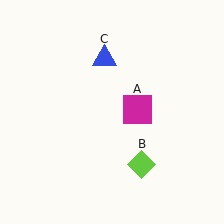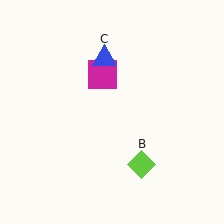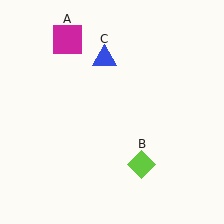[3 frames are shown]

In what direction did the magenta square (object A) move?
The magenta square (object A) moved up and to the left.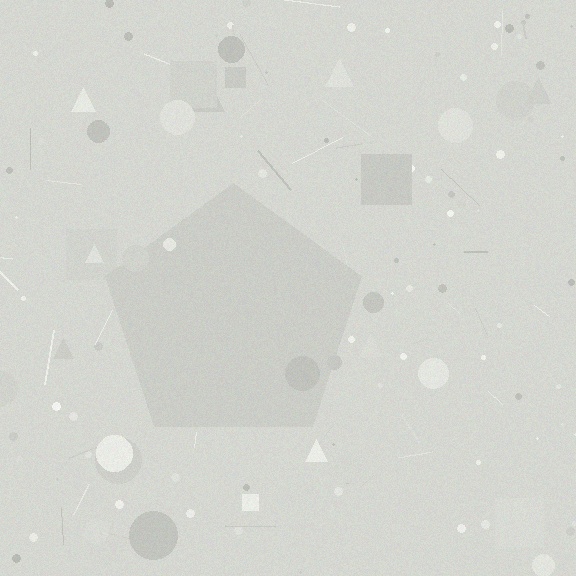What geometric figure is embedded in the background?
A pentagon is embedded in the background.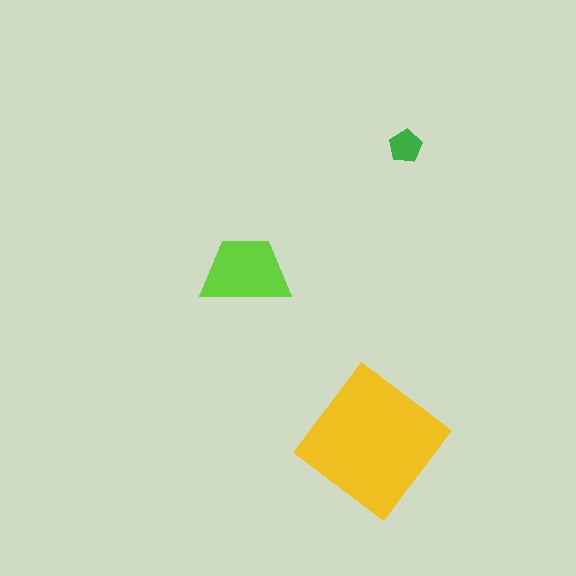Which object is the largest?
The yellow diamond.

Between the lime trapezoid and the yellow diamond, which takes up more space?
The yellow diamond.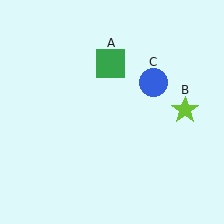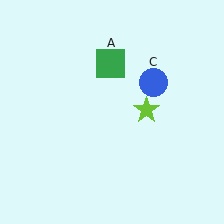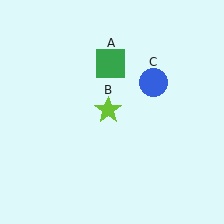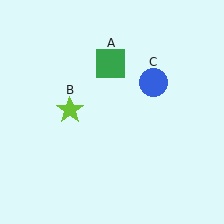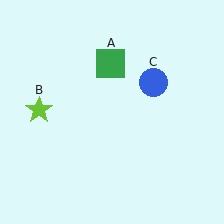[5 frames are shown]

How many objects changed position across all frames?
1 object changed position: lime star (object B).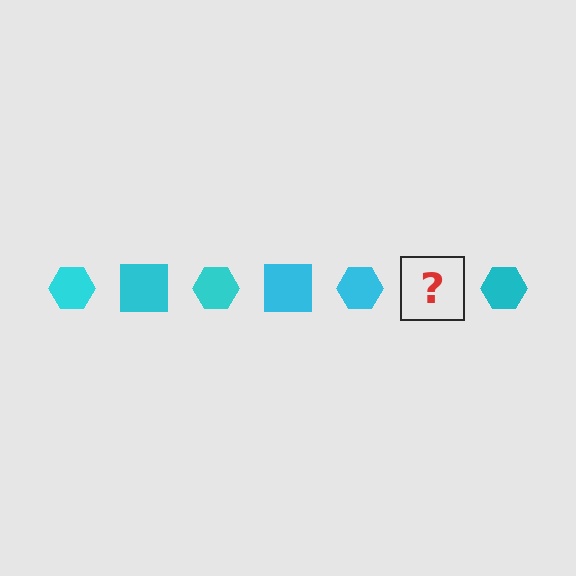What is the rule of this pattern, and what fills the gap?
The rule is that the pattern cycles through hexagon, square shapes in cyan. The gap should be filled with a cyan square.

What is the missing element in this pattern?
The missing element is a cyan square.